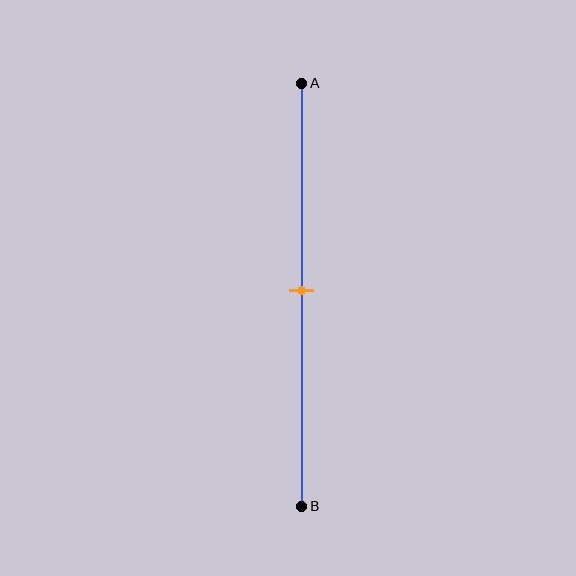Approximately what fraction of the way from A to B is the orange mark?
The orange mark is approximately 50% of the way from A to B.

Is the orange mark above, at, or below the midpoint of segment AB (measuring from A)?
The orange mark is approximately at the midpoint of segment AB.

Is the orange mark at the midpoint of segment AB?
Yes, the mark is approximately at the midpoint.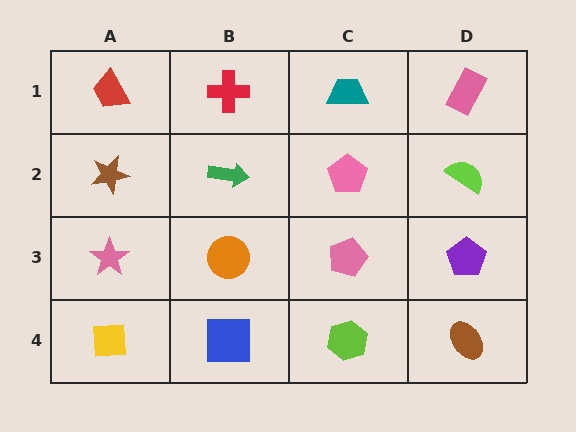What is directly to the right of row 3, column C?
A purple pentagon.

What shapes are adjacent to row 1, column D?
A lime semicircle (row 2, column D), a teal trapezoid (row 1, column C).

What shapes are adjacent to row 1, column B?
A green arrow (row 2, column B), a red trapezoid (row 1, column A), a teal trapezoid (row 1, column C).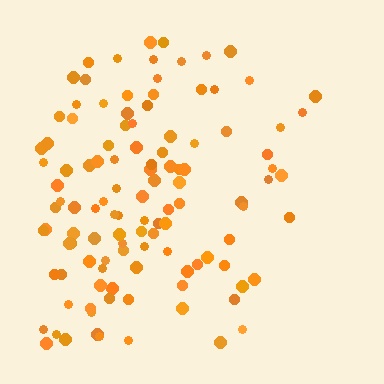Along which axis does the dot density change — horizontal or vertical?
Horizontal.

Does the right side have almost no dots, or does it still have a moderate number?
Still a moderate number, just noticeably fewer than the left.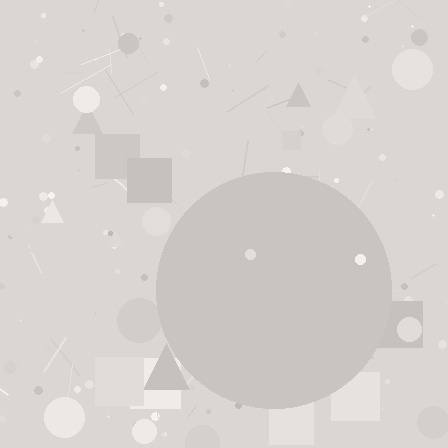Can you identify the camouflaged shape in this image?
The camouflaged shape is a circle.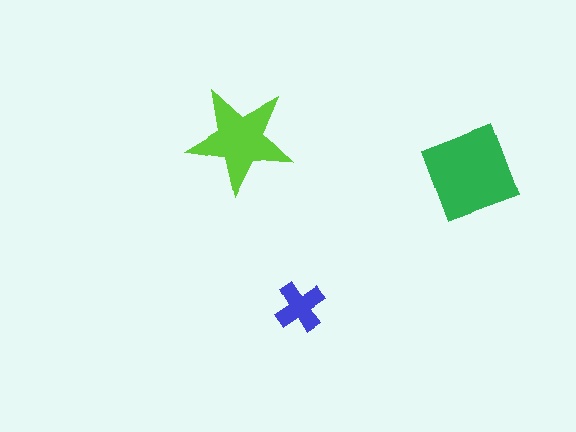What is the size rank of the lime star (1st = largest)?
2nd.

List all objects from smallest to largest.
The blue cross, the lime star, the green diamond.